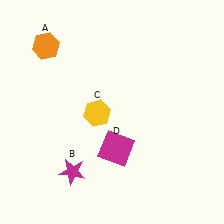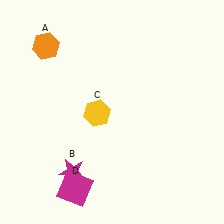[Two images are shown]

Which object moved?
The magenta square (D) moved left.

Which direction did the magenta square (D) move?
The magenta square (D) moved left.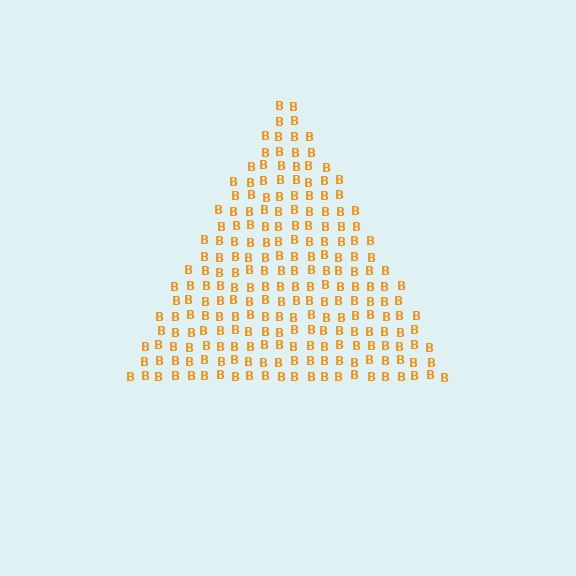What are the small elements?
The small elements are letter B's.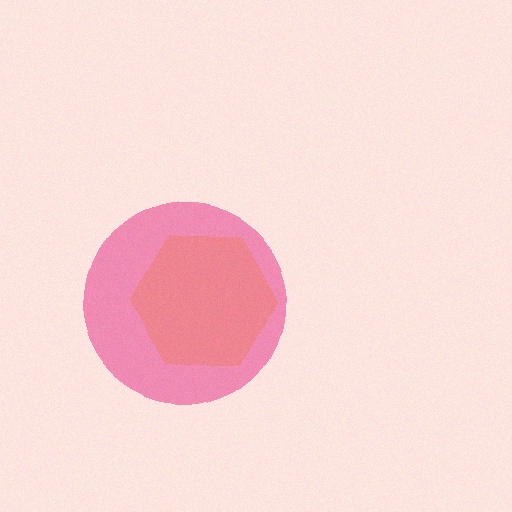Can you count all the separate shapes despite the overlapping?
Yes, there are 2 separate shapes.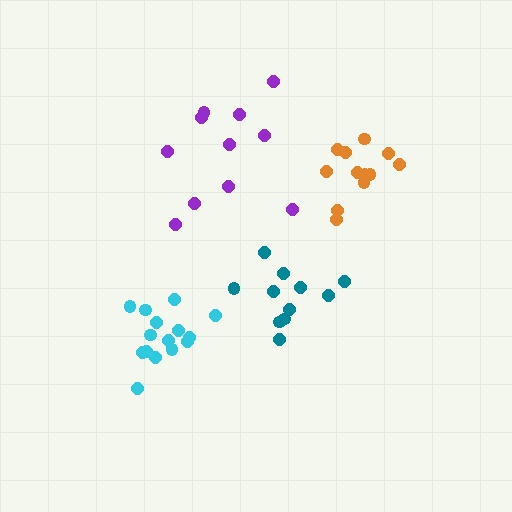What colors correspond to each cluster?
The clusters are colored: orange, teal, cyan, purple.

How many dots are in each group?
Group 1: 12 dots, Group 2: 11 dots, Group 3: 15 dots, Group 4: 11 dots (49 total).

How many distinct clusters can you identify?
There are 4 distinct clusters.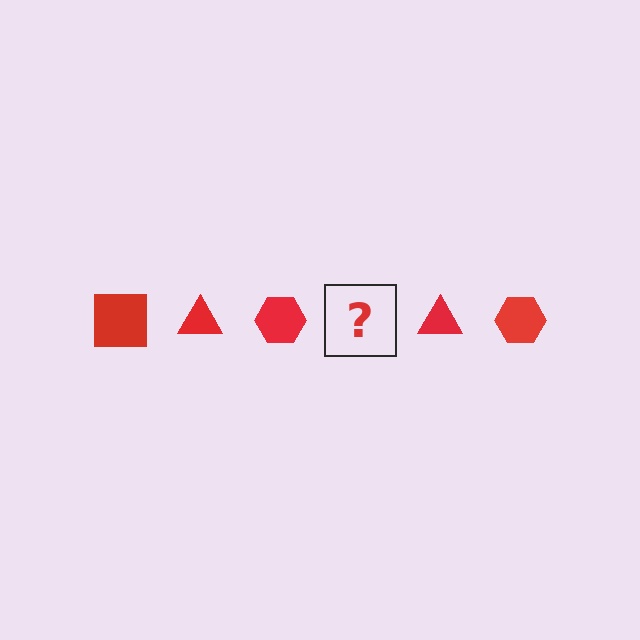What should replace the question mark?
The question mark should be replaced with a red square.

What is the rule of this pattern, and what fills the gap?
The rule is that the pattern cycles through square, triangle, hexagon shapes in red. The gap should be filled with a red square.